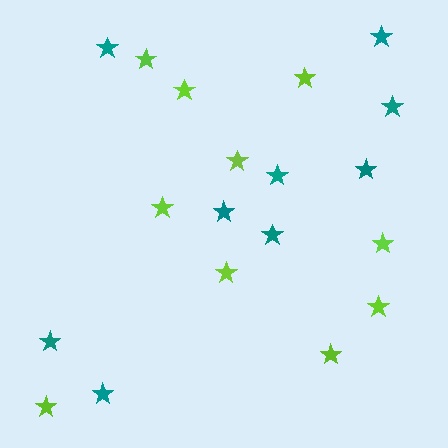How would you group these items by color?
There are 2 groups: one group of teal stars (9) and one group of lime stars (10).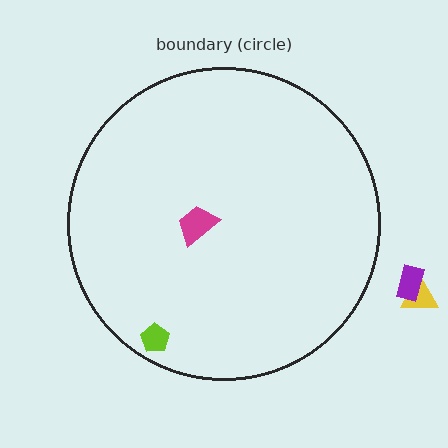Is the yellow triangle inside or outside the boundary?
Outside.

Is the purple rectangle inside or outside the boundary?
Outside.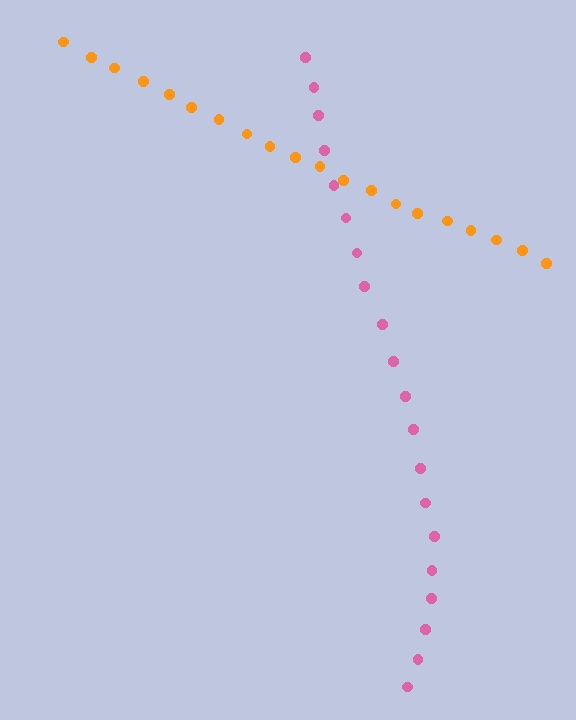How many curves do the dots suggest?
There are 2 distinct paths.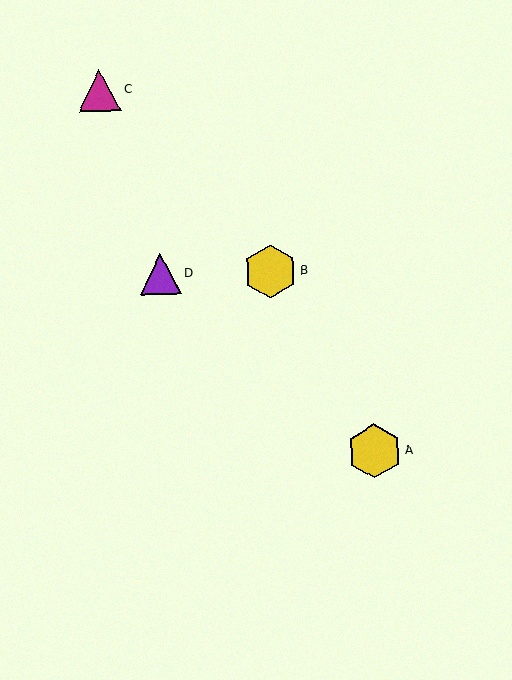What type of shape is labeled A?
Shape A is a yellow hexagon.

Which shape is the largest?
The yellow hexagon (labeled A) is the largest.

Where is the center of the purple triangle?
The center of the purple triangle is at (161, 274).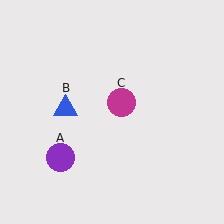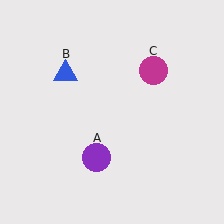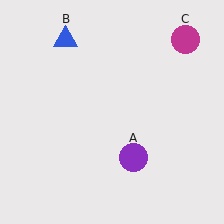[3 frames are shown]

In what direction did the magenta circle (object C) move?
The magenta circle (object C) moved up and to the right.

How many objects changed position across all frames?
3 objects changed position: purple circle (object A), blue triangle (object B), magenta circle (object C).